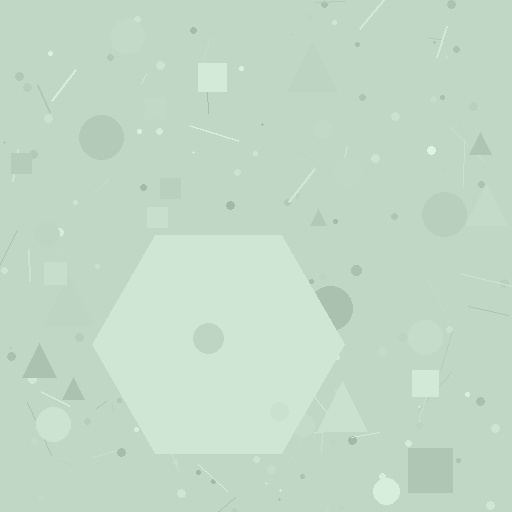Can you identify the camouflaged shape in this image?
The camouflaged shape is a hexagon.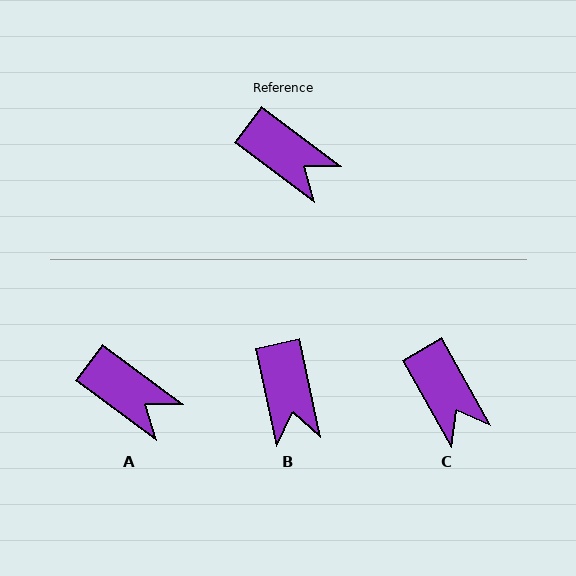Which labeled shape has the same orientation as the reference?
A.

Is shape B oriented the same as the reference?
No, it is off by about 42 degrees.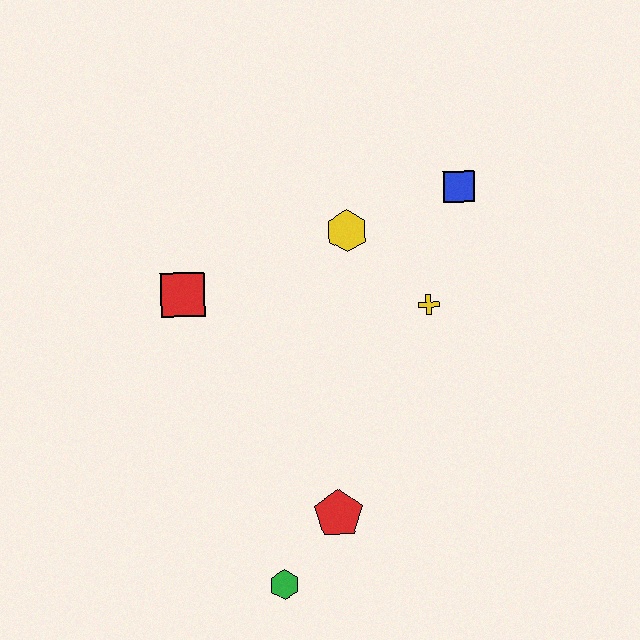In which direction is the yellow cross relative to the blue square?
The yellow cross is below the blue square.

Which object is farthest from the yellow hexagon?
The green hexagon is farthest from the yellow hexagon.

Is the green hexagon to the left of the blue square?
Yes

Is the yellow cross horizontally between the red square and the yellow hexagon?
No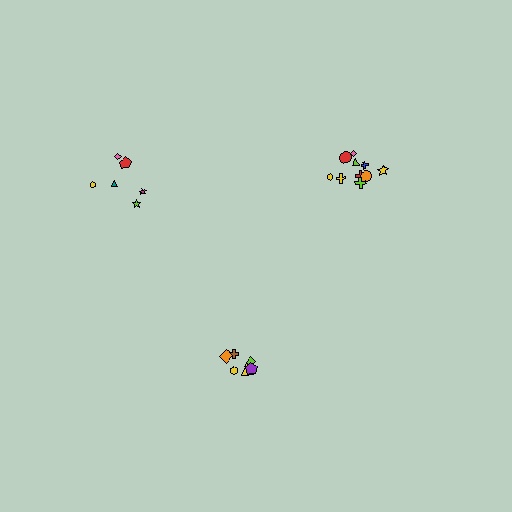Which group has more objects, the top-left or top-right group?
The top-right group.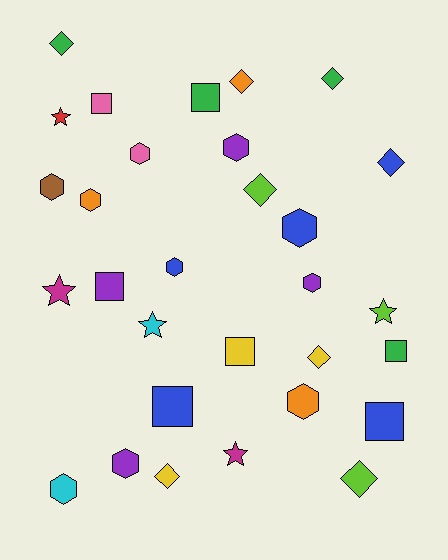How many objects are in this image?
There are 30 objects.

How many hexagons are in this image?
There are 10 hexagons.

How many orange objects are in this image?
There are 3 orange objects.